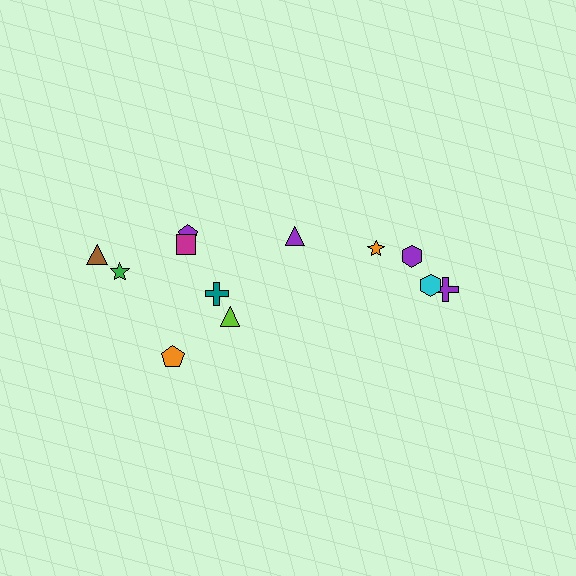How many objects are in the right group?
There are 5 objects.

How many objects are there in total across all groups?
There are 12 objects.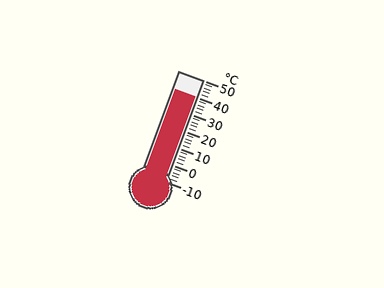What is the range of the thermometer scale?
The thermometer scale ranges from -10°C to 50°C.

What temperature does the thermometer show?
The thermometer shows approximately 40°C.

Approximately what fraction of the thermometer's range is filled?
The thermometer is filled to approximately 85% of its range.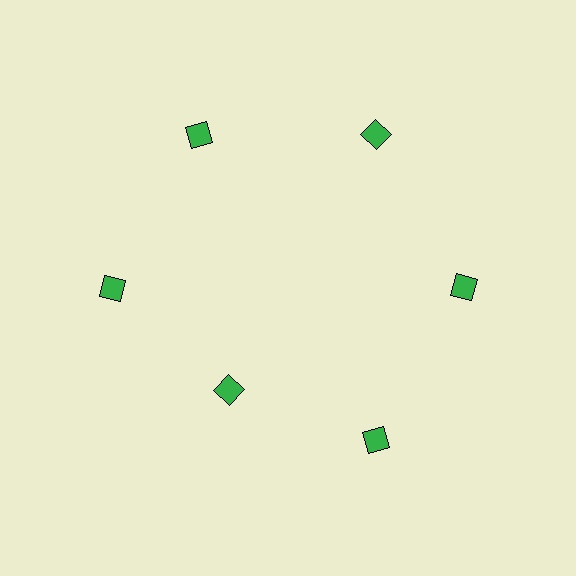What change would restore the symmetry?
The symmetry would be restored by moving it outward, back onto the ring so that all 6 diamonds sit at equal angles and equal distance from the center.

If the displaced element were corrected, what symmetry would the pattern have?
It would have 6-fold rotational symmetry — the pattern would map onto itself every 60 degrees.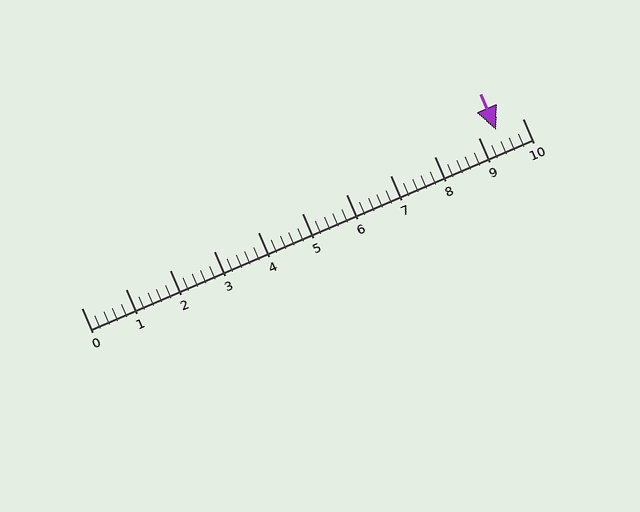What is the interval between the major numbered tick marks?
The major tick marks are spaced 1 units apart.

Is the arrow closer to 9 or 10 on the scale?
The arrow is closer to 9.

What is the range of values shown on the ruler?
The ruler shows values from 0 to 10.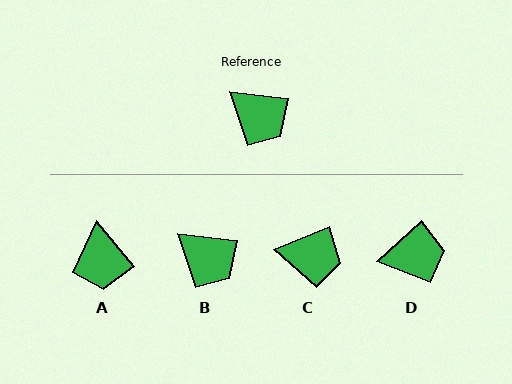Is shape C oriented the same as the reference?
No, it is off by about 29 degrees.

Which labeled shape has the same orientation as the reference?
B.